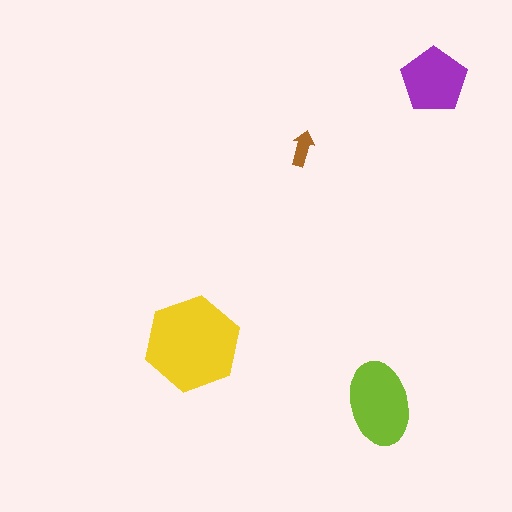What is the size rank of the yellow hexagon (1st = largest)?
1st.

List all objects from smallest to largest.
The brown arrow, the purple pentagon, the lime ellipse, the yellow hexagon.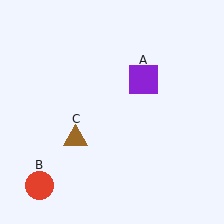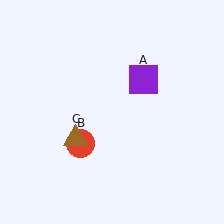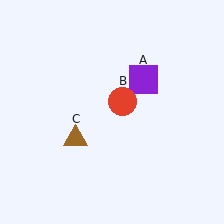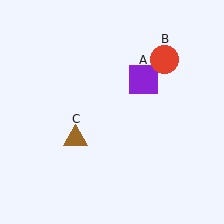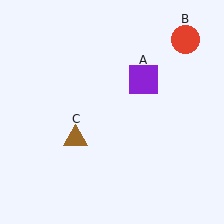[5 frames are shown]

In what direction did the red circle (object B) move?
The red circle (object B) moved up and to the right.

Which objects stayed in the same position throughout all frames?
Purple square (object A) and brown triangle (object C) remained stationary.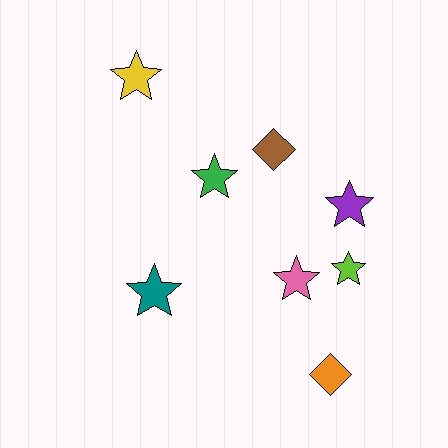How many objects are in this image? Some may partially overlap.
There are 8 objects.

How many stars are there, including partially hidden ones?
There are 6 stars.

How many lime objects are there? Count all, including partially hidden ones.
There is 1 lime object.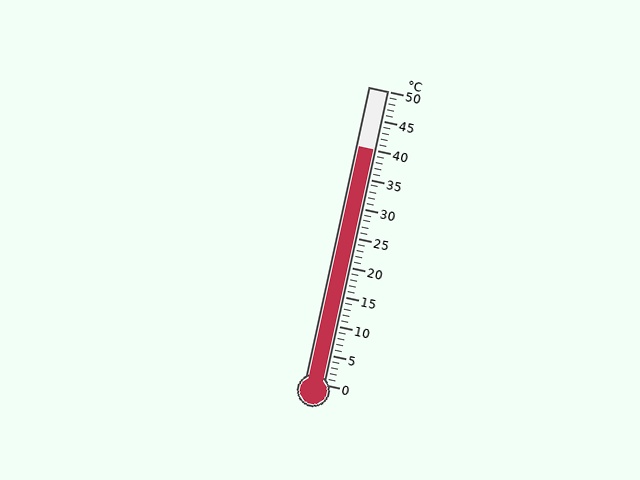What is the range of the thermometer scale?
The thermometer scale ranges from 0°C to 50°C.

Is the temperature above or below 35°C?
The temperature is above 35°C.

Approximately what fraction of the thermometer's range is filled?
The thermometer is filled to approximately 80% of its range.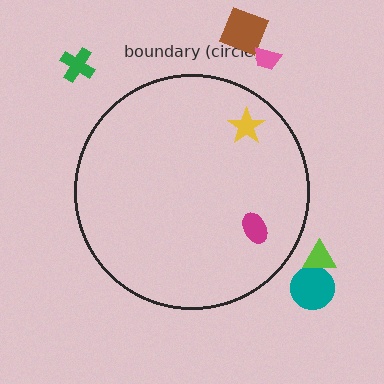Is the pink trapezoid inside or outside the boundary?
Outside.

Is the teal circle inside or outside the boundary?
Outside.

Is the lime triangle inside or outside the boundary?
Outside.